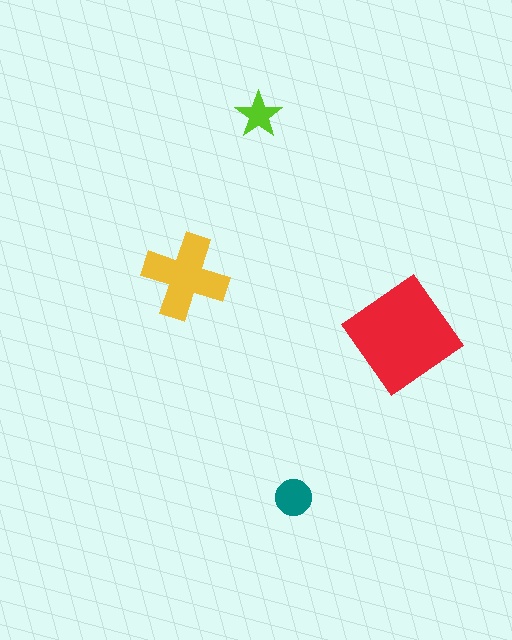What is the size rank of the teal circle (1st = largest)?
3rd.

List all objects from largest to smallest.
The red diamond, the yellow cross, the teal circle, the lime star.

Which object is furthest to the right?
The red diamond is rightmost.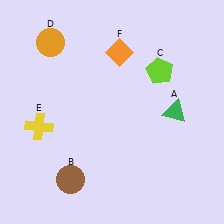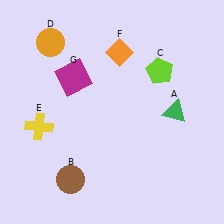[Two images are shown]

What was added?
A magenta square (G) was added in Image 2.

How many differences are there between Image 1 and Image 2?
There is 1 difference between the two images.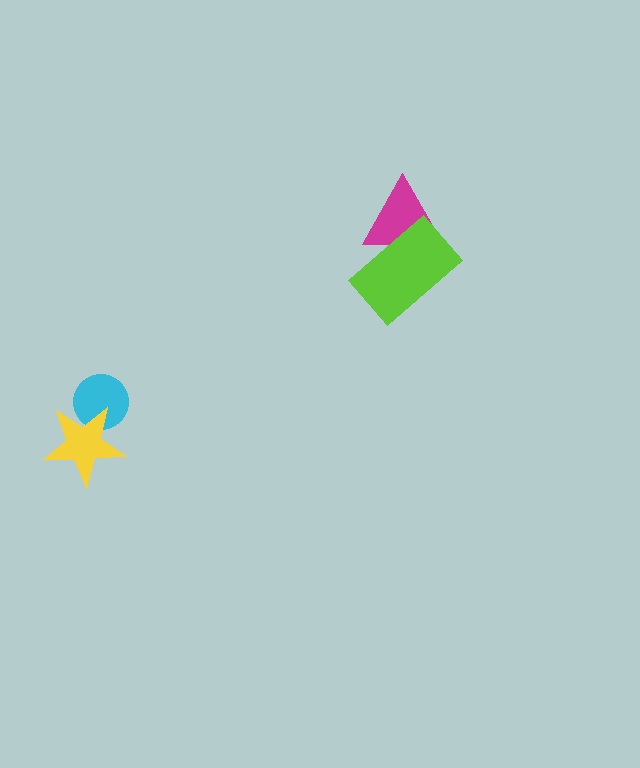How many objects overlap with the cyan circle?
1 object overlaps with the cyan circle.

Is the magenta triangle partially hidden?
Yes, it is partially covered by another shape.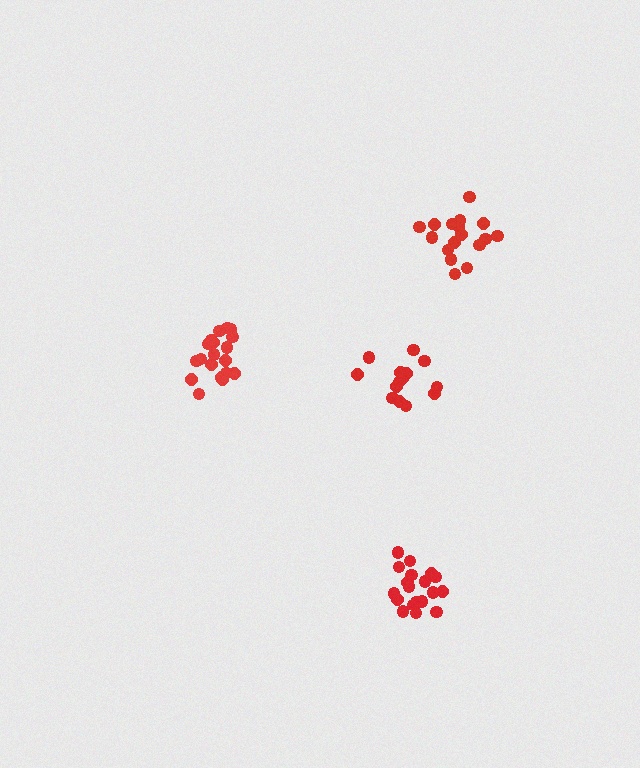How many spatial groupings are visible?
There are 4 spatial groupings.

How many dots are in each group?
Group 1: 19 dots, Group 2: 17 dots, Group 3: 14 dots, Group 4: 20 dots (70 total).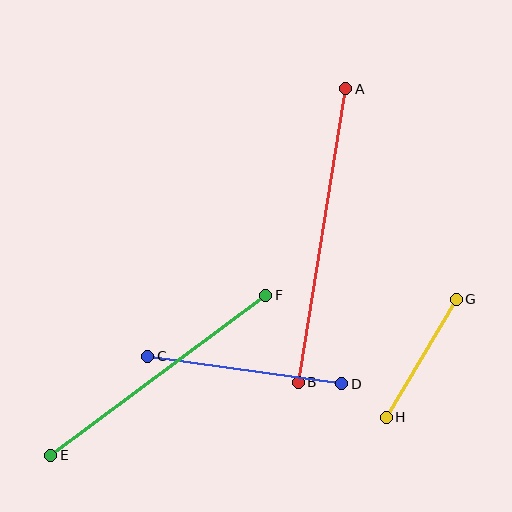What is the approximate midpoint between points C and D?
The midpoint is at approximately (245, 370) pixels.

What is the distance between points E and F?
The distance is approximately 268 pixels.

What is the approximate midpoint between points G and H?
The midpoint is at approximately (421, 358) pixels.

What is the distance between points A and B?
The distance is approximately 297 pixels.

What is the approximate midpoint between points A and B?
The midpoint is at approximately (322, 235) pixels.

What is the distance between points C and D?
The distance is approximately 196 pixels.